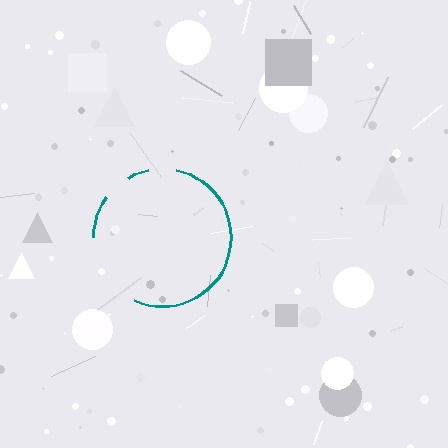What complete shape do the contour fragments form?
The contour fragments form a circle.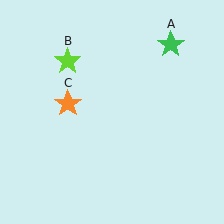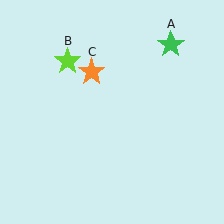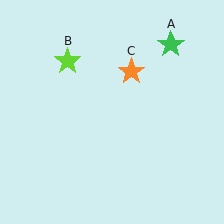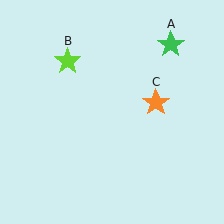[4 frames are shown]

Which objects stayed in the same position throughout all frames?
Green star (object A) and lime star (object B) remained stationary.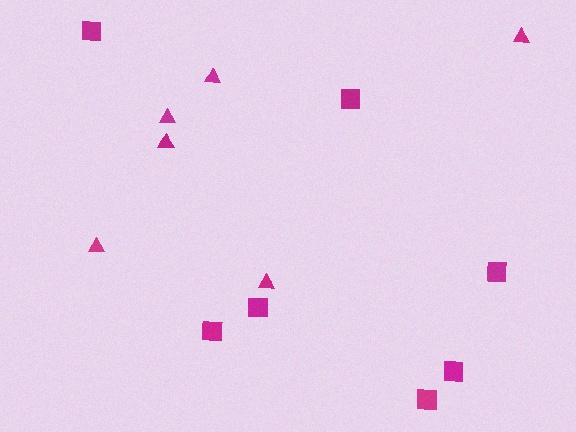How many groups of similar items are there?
There are 2 groups: one group of squares (7) and one group of triangles (6).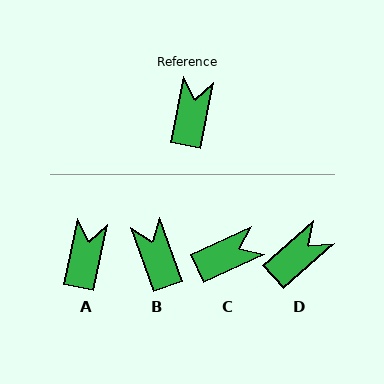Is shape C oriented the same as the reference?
No, it is off by about 53 degrees.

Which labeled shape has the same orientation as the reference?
A.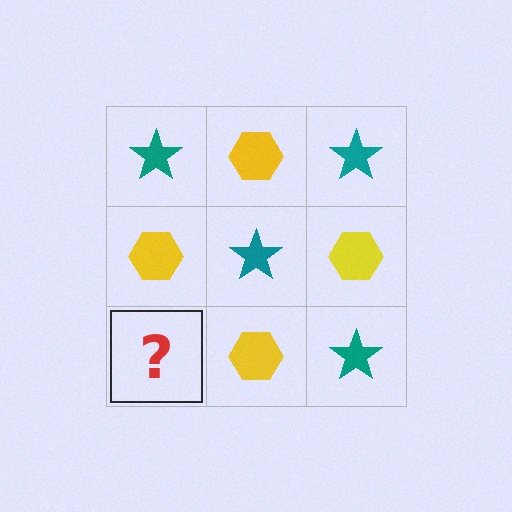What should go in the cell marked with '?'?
The missing cell should contain a teal star.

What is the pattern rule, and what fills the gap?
The rule is that it alternates teal star and yellow hexagon in a checkerboard pattern. The gap should be filled with a teal star.